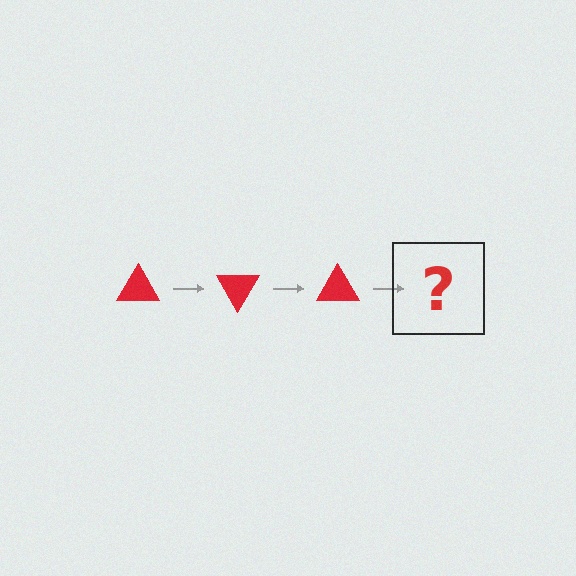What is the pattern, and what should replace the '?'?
The pattern is that the triangle rotates 60 degrees each step. The '?' should be a red triangle rotated 180 degrees.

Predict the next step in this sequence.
The next step is a red triangle rotated 180 degrees.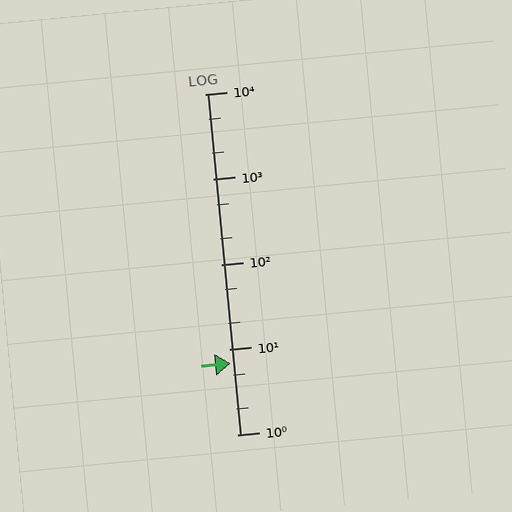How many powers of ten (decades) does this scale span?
The scale spans 4 decades, from 1 to 10000.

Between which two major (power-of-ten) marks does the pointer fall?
The pointer is between 1 and 10.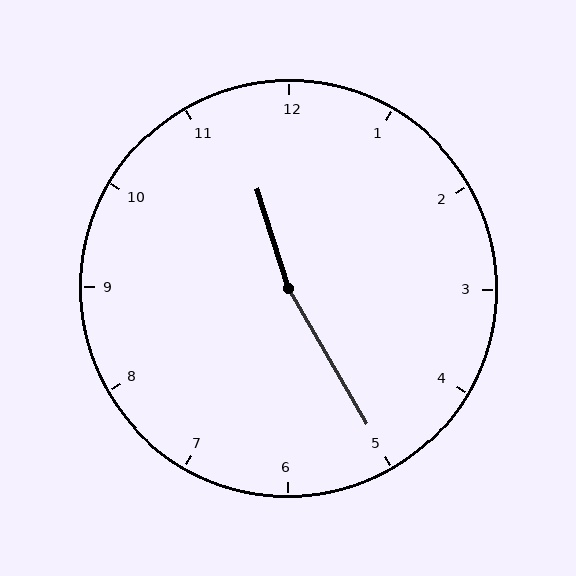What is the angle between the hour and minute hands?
Approximately 168 degrees.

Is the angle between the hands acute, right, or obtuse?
It is obtuse.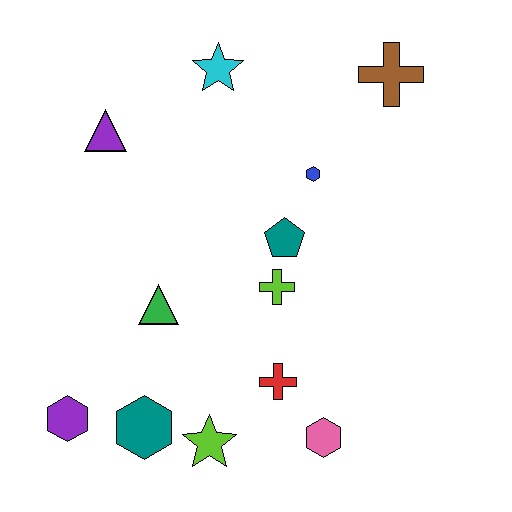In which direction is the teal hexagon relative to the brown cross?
The teal hexagon is below the brown cross.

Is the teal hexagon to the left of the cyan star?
Yes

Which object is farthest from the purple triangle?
The pink hexagon is farthest from the purple triangle.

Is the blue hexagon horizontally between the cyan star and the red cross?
No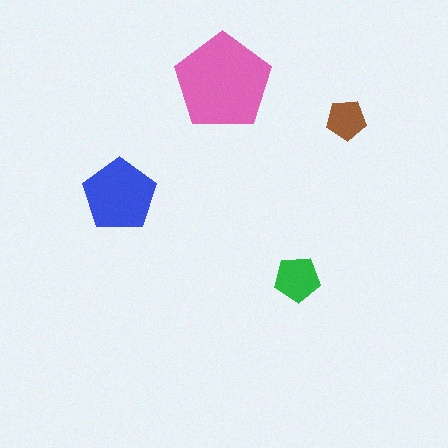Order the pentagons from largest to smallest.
the pink one, the blue one, the green one, the brown one.